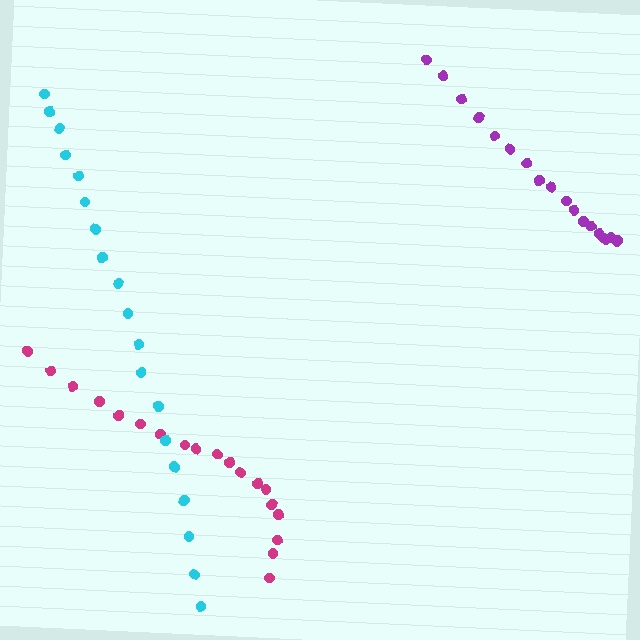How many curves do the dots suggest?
There are 3 distinct paths.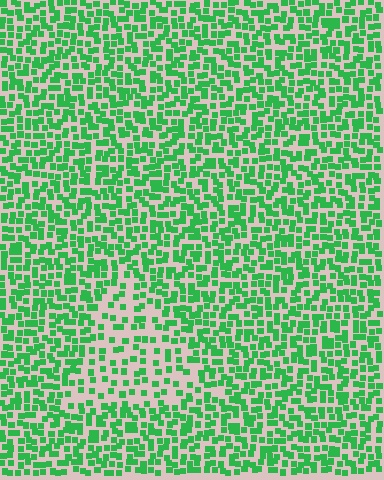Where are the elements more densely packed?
The elements are more densely packed outside the triangle boundary.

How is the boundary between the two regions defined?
The boundary is defined by a change in element density (approximately 1.9x ratio). All elements are the same color, size, and shape.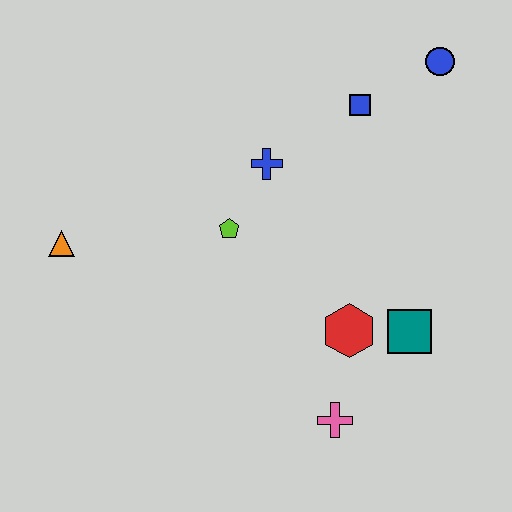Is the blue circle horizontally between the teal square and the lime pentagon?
No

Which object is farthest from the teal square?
The orange triangle is farthest from the teal square.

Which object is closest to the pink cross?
The red hexagon is closest to the pink cross.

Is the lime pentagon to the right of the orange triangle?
Yes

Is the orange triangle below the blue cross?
Yes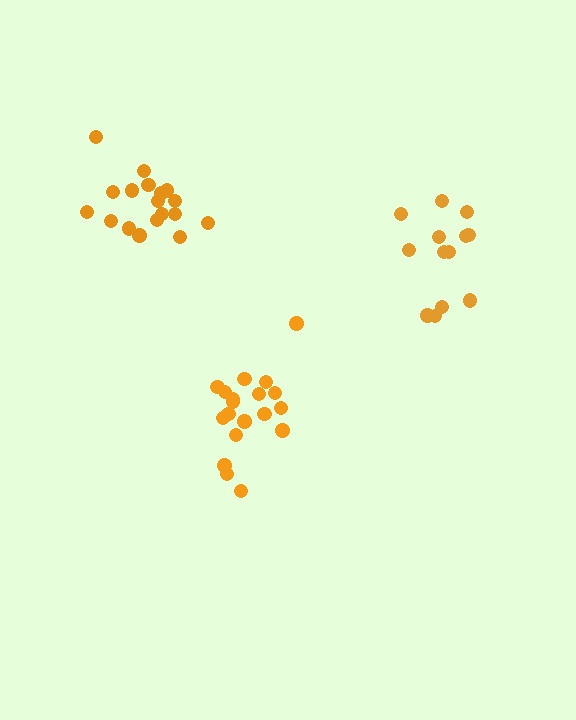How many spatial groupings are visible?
There are 3 spatial groupings.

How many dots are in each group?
Group 1: 19 dots, Group 2: 18 dots, Group 3: 13 dots (50 total).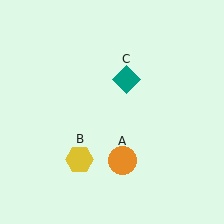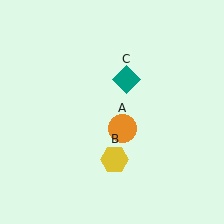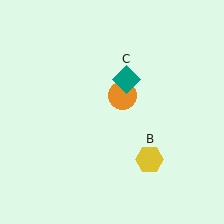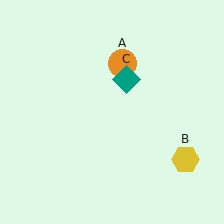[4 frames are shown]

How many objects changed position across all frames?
2 objects changed position: orange circle (object A), yellow hexagon (object B).